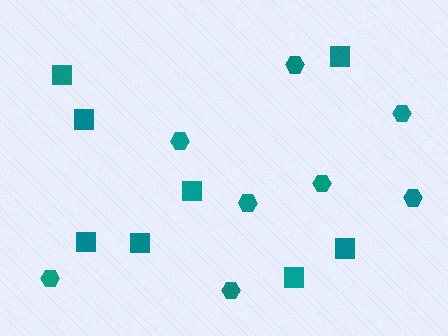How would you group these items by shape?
There are 2 groups: one group of squares (8) and one group of hexagons (8).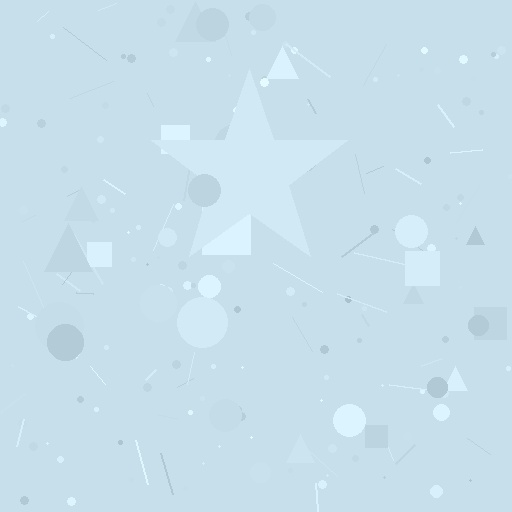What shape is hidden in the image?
A star is hidden in the image.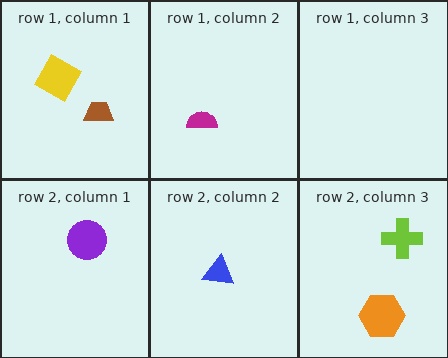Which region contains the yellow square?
The row 1, column 1 region.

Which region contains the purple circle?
The row 2, column 1 region.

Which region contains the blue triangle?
The row 2, column 2 region.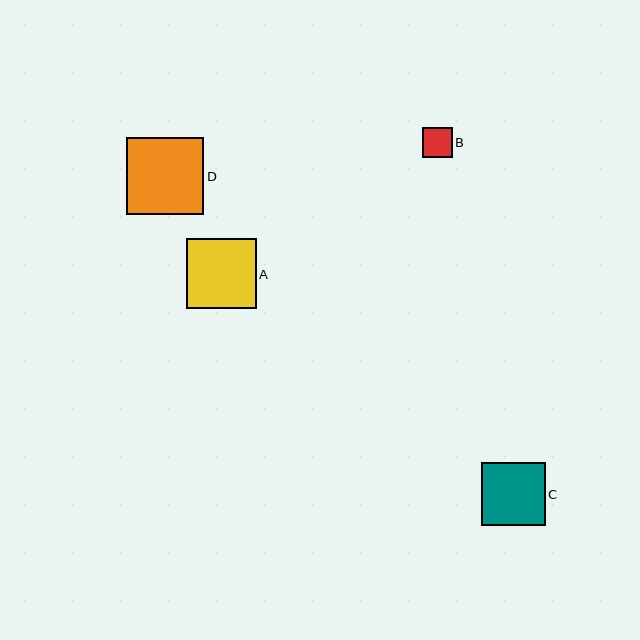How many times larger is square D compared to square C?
Square D is approximately 1.2 times the size of square C.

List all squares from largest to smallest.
From largest to smallest: D, A, C, B.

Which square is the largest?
Square D is the largest with a size of approximately 77 pixels.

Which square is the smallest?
Square B is the smallest with a size of approximately 30 pixels.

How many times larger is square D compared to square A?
Square D is approximately 1.1 times the size of square A.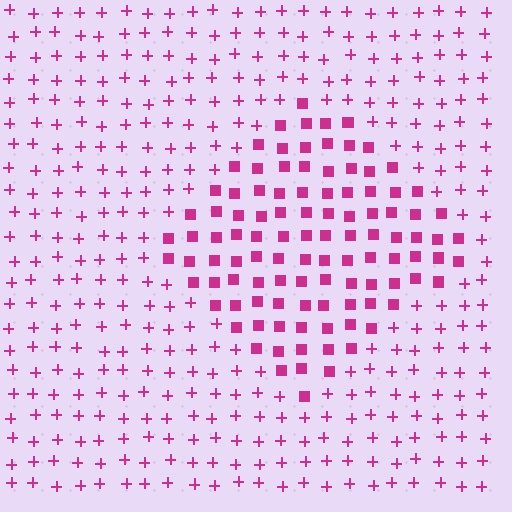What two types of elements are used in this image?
The image uses squares inside the diamond region and plus signs outside it.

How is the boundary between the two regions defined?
The boundary is defined by a change in element shape: squares inside vs. plus signs outside. All elements share the same color and spacing.